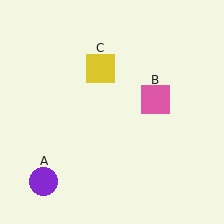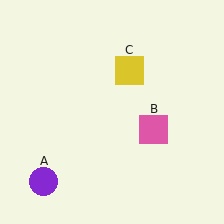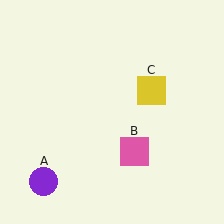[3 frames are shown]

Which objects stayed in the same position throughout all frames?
Purple circle (object A) remained stationary.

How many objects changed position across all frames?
2 objects changed position: pink square (object B), yellow square (object C).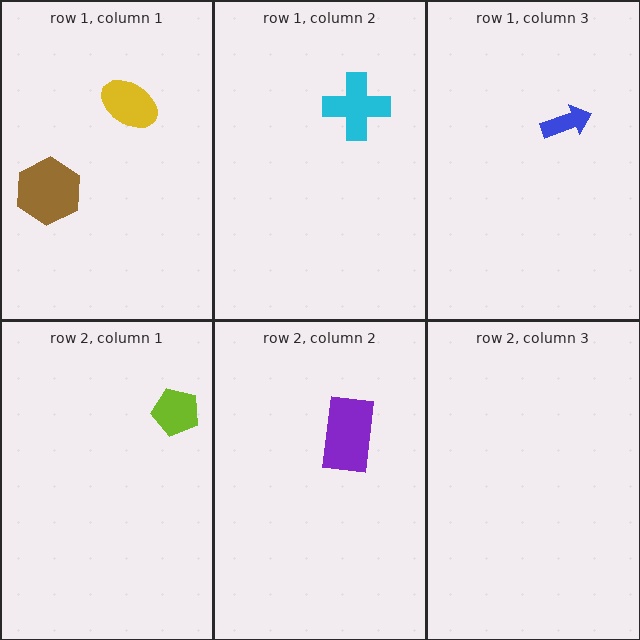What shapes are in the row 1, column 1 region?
The yellow ellipse, the brown hexagon.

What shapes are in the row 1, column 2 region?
The cyan cross.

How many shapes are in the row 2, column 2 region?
1.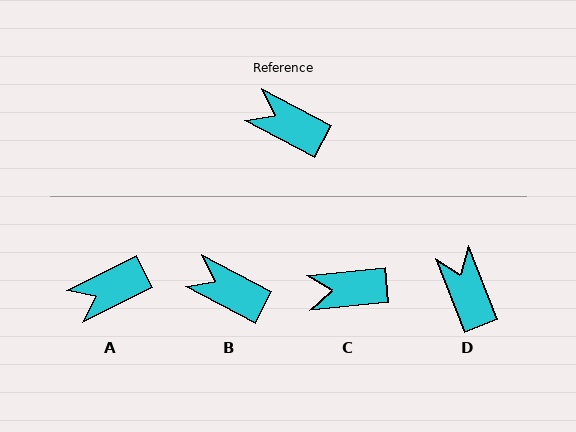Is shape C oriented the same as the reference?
No, it is off by about 34 degrees.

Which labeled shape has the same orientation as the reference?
B.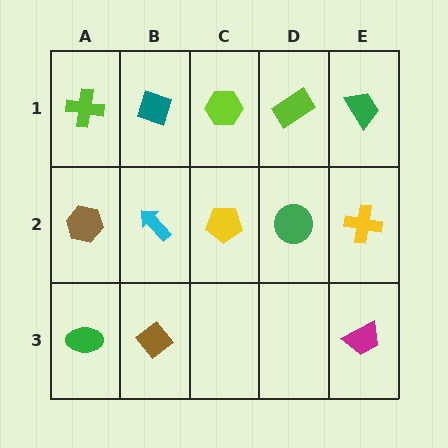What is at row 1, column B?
A teal diamond.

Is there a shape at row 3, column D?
No, that cell is empty.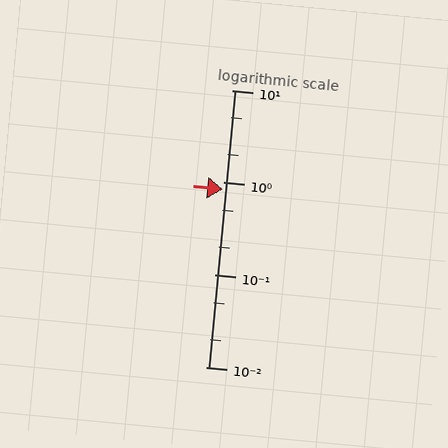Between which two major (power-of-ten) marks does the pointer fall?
The pointer is between 0.1 and 1.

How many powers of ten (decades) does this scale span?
The scale spans 3 decades, from 0.01 to 10.